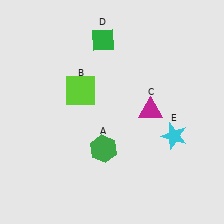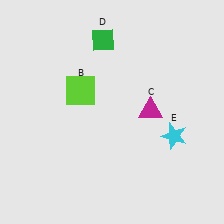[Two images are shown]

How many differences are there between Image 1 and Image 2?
There is 1 difference between the two images.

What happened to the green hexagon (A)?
The green hexagon (A) was removed in Image 2. It was in the bottom-left area of Image 1.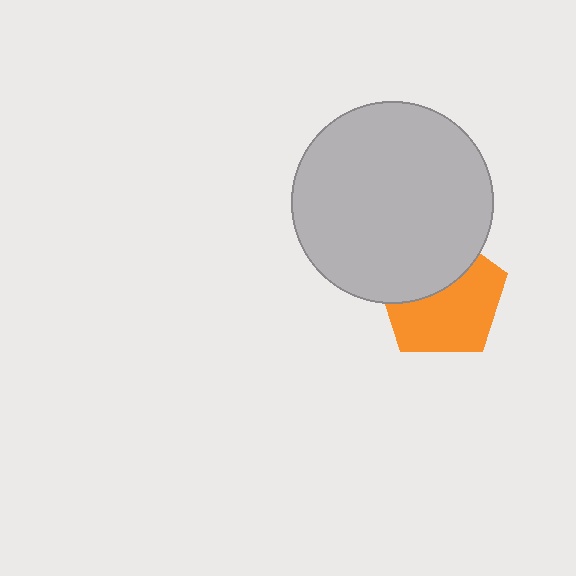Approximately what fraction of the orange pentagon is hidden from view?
Roughly 40% of the orange pentagon is hidden behind the light gray circle.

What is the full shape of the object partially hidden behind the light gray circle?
The partially hidden object is an orange pentagon.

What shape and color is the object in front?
The object in front is a light gray circle.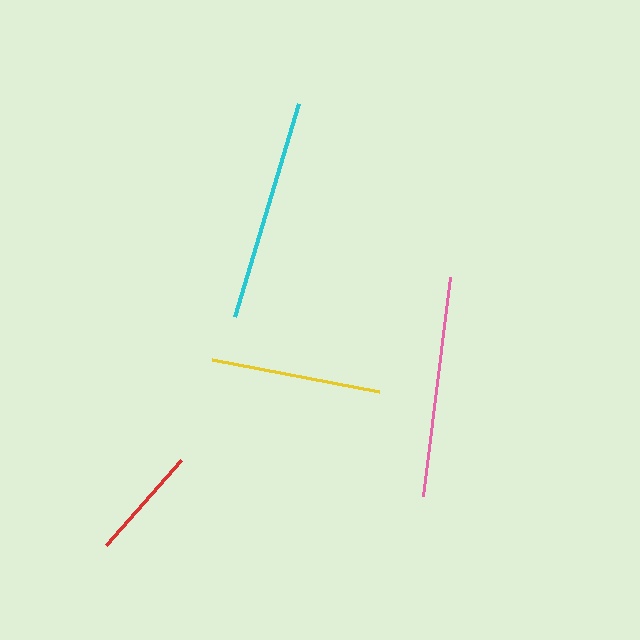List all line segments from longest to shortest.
From longest to shortest: cyan, pink, yellow, red.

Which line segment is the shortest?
The red line is the shortest at approximately 113 pixels.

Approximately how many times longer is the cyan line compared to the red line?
The cyan line is approximately 2.0 times the length of the red line.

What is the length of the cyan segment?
The cyan segment is approximately 223 pixels long.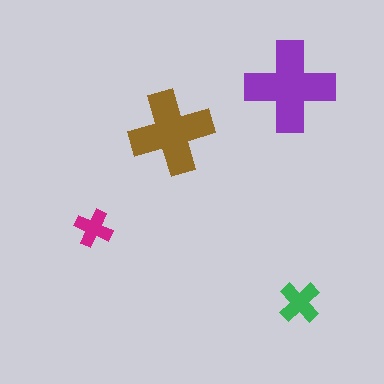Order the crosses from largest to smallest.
the purple one, the brown one, the green one, the magenta one.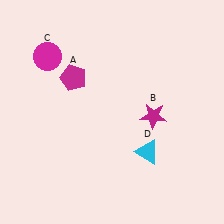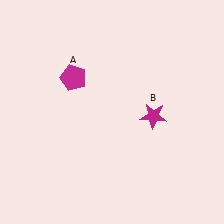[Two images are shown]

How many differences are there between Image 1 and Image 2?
There are 2 differences between the two images.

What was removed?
The magenta circle (C), the cyan triangle (D) were removed in Image 2.